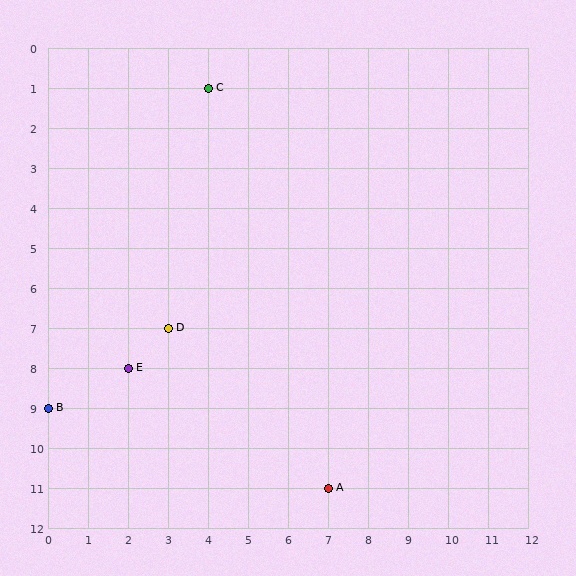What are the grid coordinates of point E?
Point E is at grid coordinates (2, 8).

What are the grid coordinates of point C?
Point C is at grid coordinates (4, 1).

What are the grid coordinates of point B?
Point B is at grid coordinates (0, 9).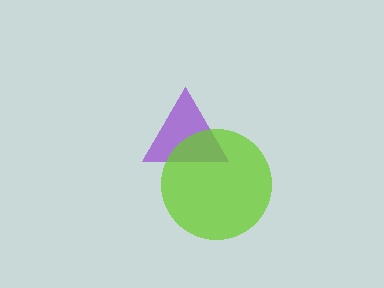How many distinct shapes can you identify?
There are 2 distinct shapes: a purple triangle, a lime circle.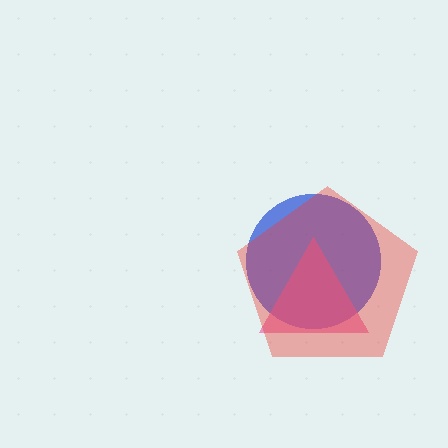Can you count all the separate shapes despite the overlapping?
Yes, there are 3 separate shapes.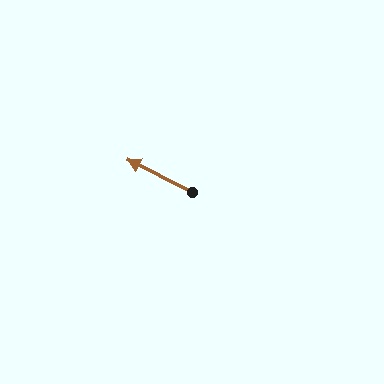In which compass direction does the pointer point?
Northwest.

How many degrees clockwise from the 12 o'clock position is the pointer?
Approximately 297 degrees.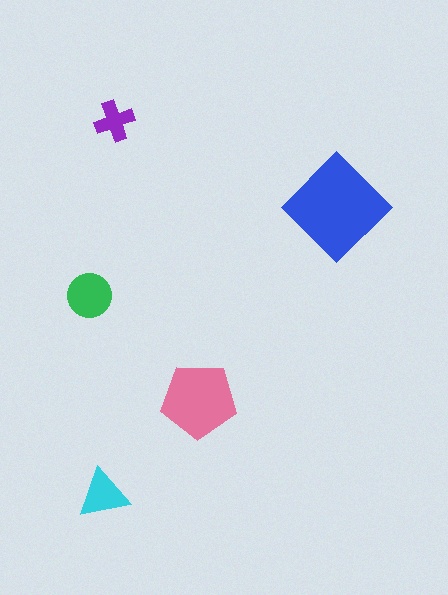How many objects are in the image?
There are 5 objects in the image.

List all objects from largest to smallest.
The blue diamond, the pink pentagon, the green circle, the cyan triangle, the purple cross.